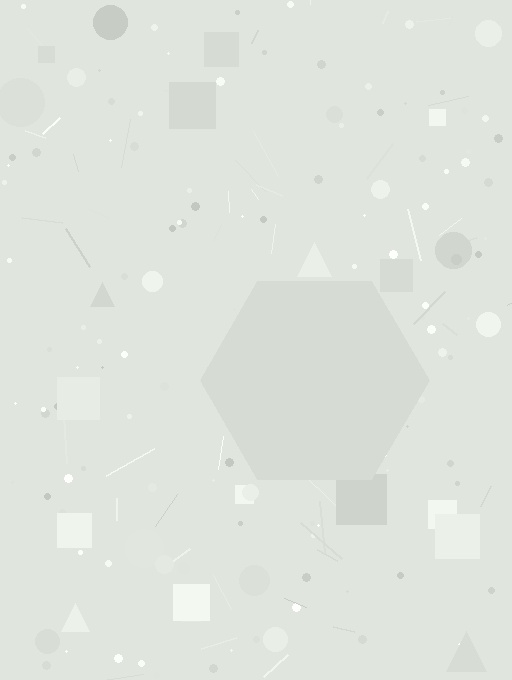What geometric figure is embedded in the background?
A hexagon is embedded in the background.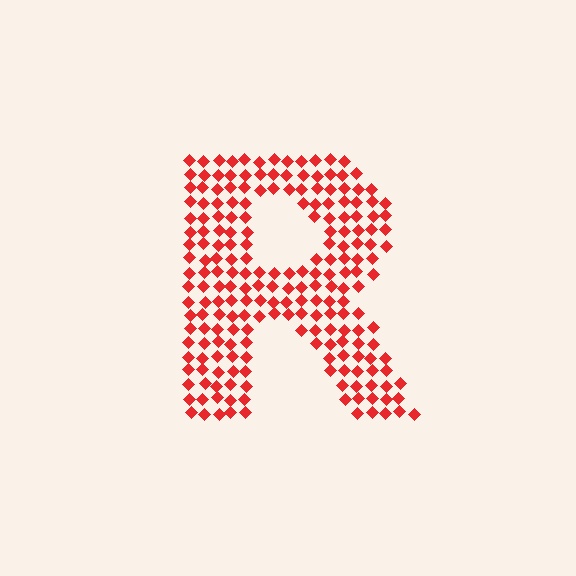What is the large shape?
The large shape is the letter R.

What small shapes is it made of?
It is made of small diamonds.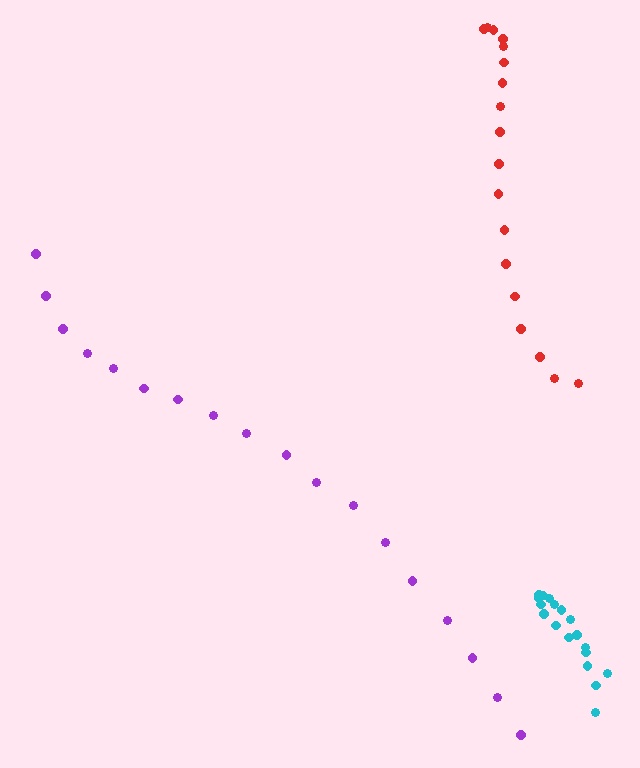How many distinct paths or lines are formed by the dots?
There are 3 distinct paths.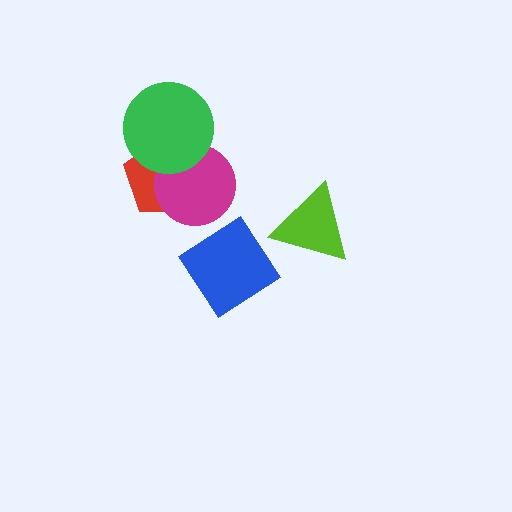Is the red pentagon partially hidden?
Yes, it is partially covered by another shape.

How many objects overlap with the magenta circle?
2 objects overlap with the magenta circle.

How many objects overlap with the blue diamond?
0 objects overlap with the blue diamond.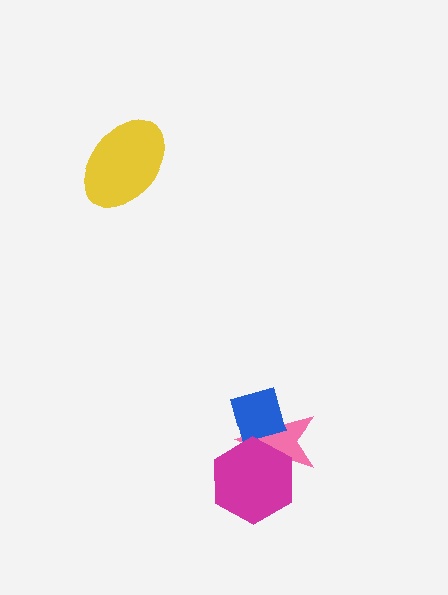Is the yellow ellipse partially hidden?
No, no other shape covers it.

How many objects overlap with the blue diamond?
2 objects overlap with the blue diamond.